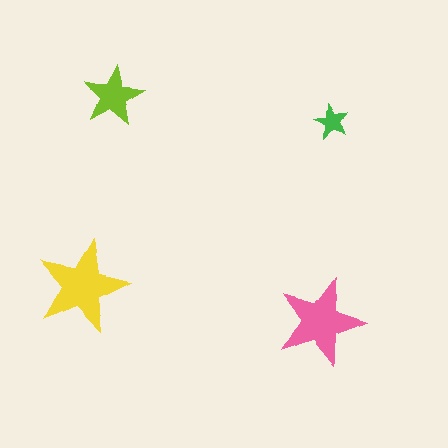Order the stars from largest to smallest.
the yellow one, the pink one, the lime one, the green one.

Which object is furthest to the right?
The green star is rightmost.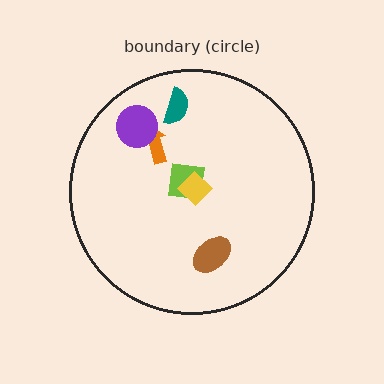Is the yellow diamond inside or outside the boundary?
Inside.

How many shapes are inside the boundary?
6 inside, 0 outside.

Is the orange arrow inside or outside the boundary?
Inside.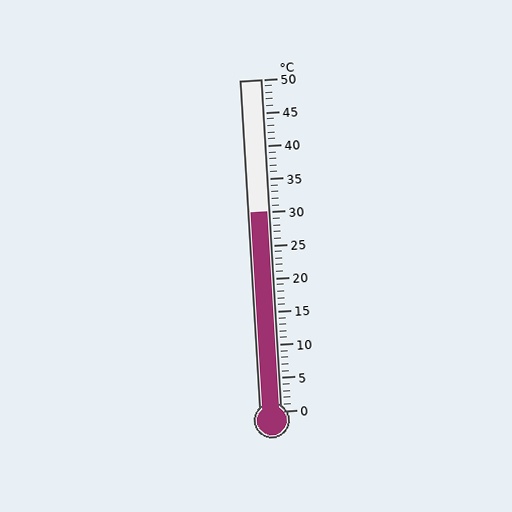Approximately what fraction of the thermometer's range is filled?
The thermometer is filled to approximately 60% of its range.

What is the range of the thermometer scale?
The thermometer scale ranges from 0°C to 50°C.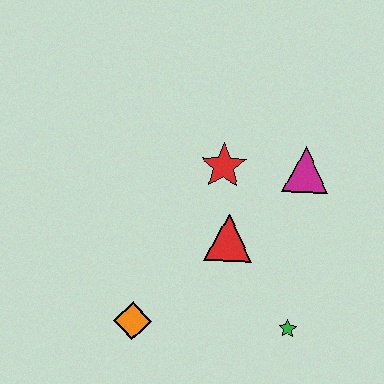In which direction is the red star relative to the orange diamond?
The red star is above the orange diamond.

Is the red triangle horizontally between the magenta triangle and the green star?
No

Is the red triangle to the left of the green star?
Yes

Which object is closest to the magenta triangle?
The red star is closest to the magenta triangle.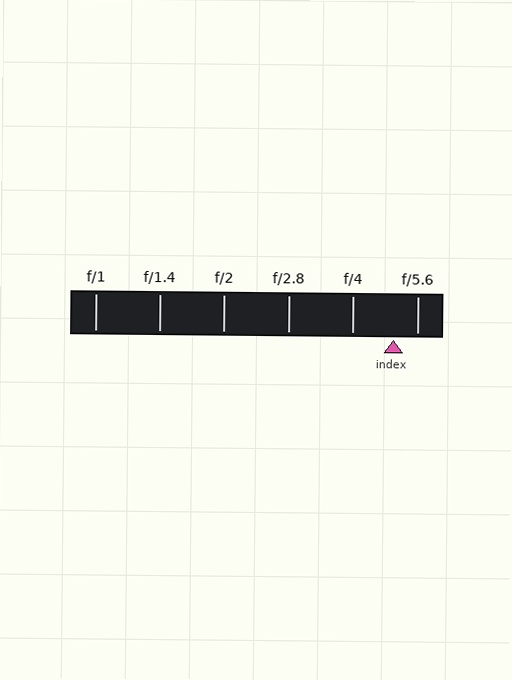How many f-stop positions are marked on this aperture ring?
There are 6 f-stop positions marked.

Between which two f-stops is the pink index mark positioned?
The index mark is between f/4 and f/5.6.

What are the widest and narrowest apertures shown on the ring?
The widest aperture shown is f/1 and the narrowest is f/5.6.